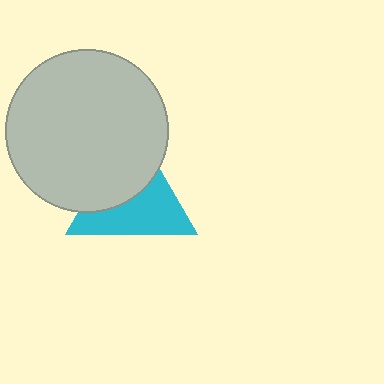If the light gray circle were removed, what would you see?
You would see the complete cyan triangle.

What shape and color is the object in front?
The object in front is a light gray circle.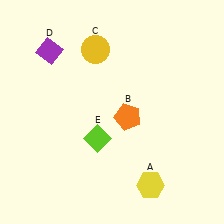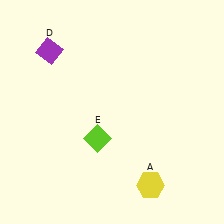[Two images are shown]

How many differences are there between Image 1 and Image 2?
There are 2 differences between the two images.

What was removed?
The orange pentagon (B), the yellow circle (C) were removed in Image 2.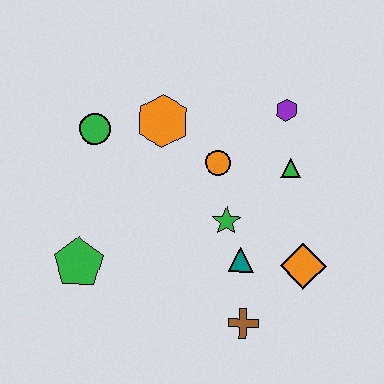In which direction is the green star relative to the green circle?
The green star is to the right of the green circle.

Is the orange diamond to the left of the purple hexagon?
No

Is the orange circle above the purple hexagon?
No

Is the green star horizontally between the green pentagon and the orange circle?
No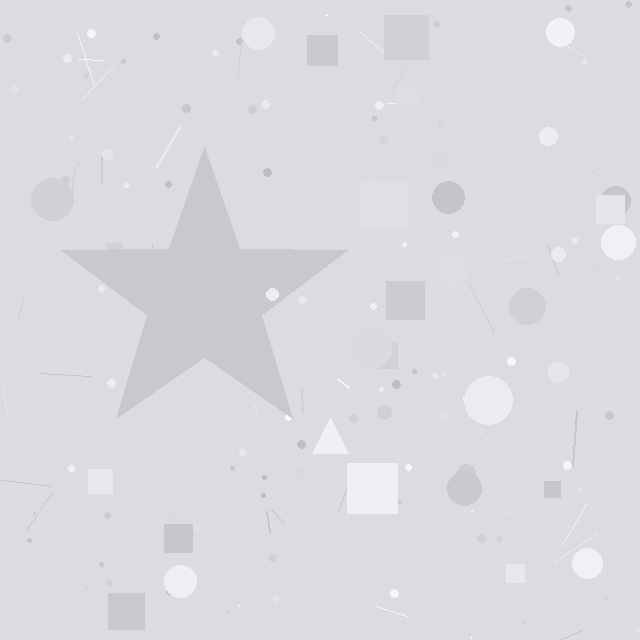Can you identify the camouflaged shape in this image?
The camouflaged shape is a star.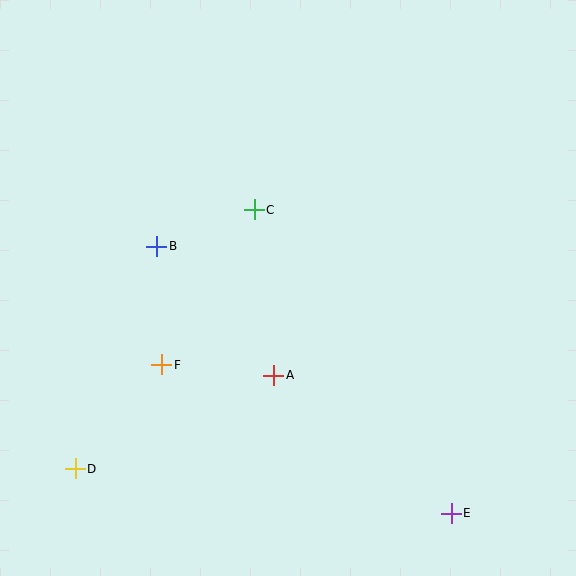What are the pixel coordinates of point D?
Point D is at (75, 469).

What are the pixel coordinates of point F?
Point F is at (162, 365).